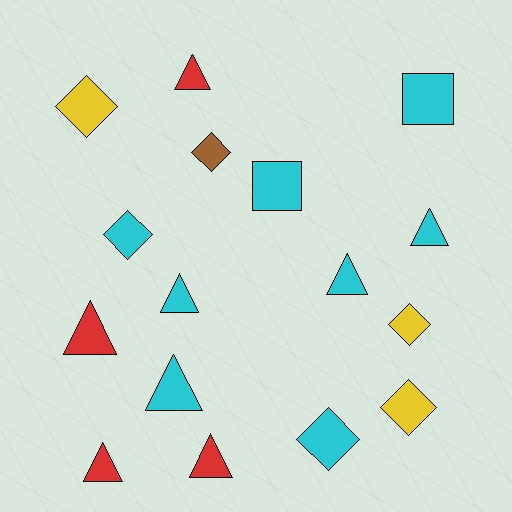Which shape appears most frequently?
Triangle, with 8 objects.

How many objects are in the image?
There are 16 objects.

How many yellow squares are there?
There are no yellow squares.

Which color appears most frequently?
Cyan, with 8 objects.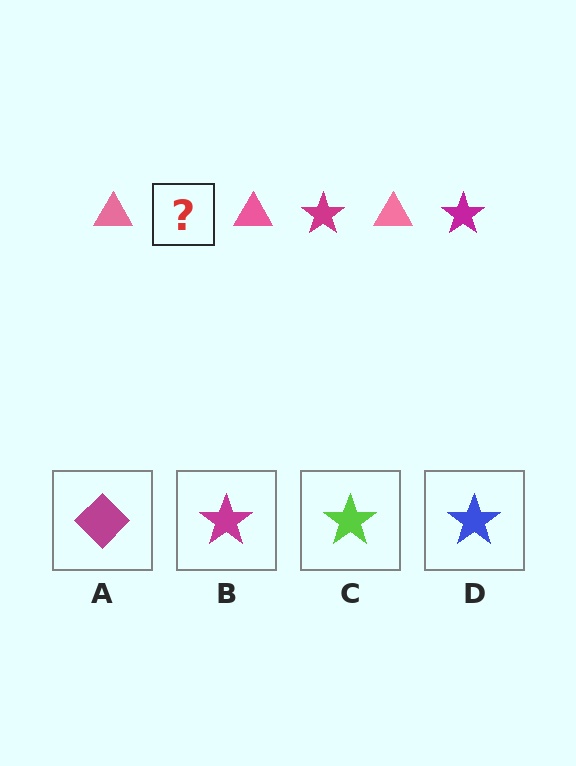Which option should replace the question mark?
Option B.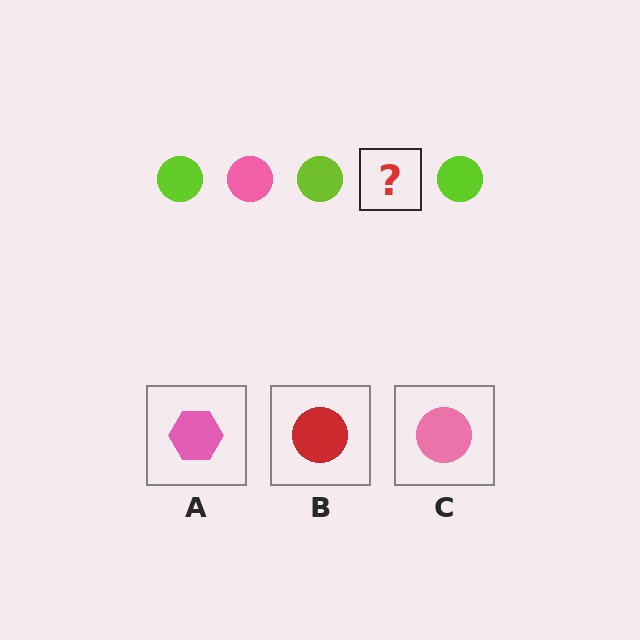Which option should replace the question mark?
Option C.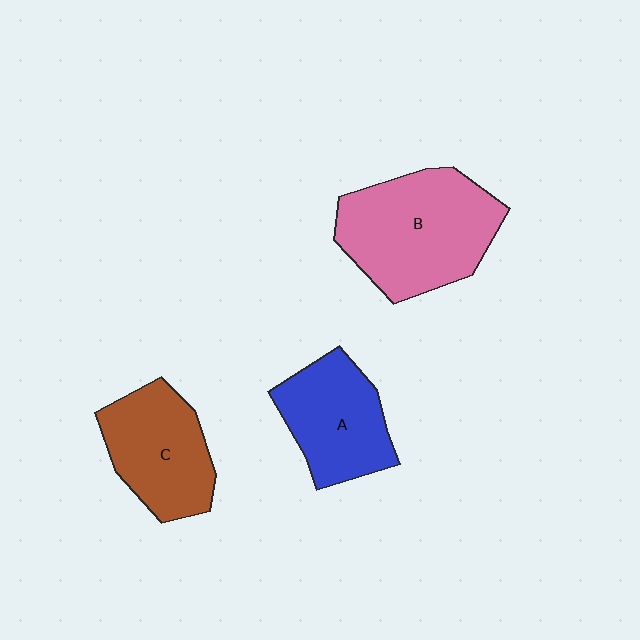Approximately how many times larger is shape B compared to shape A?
Approximately 1.5 times.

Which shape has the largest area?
Shape B (pink).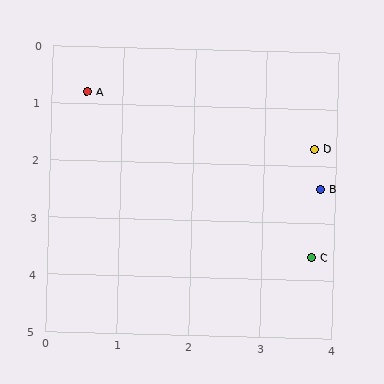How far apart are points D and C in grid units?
Points D and C are about 1.9 grid units apart.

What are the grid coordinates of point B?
Point B is at approximately (3.8, 2.4).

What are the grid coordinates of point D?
Point D is at approximately (3.7, 1.7).